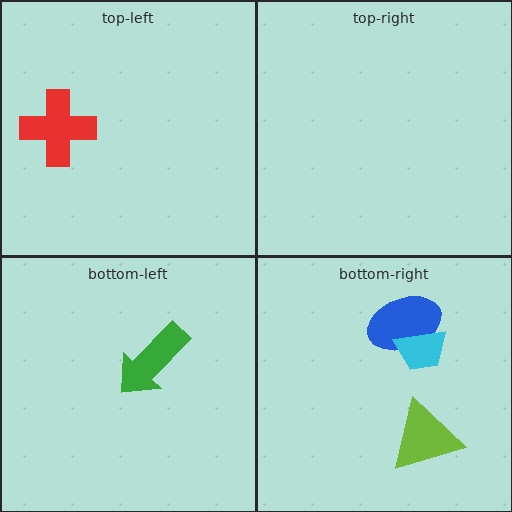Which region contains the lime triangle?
The bottom-right region.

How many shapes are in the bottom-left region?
1.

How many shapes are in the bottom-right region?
3.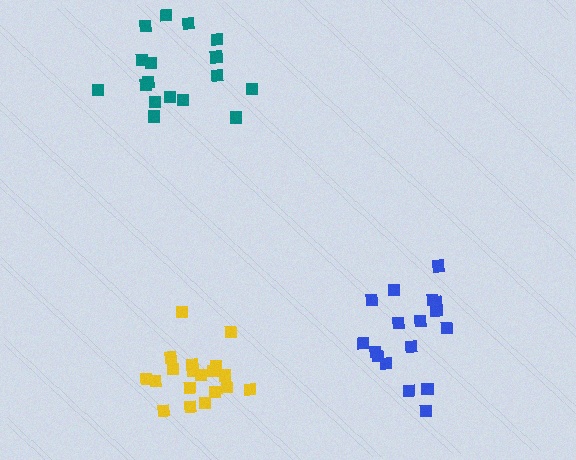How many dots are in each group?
Group 1: 17 dots, Group 2: 19 dots, Group 3: 17 dots (53 total).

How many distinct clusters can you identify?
There are 3 distinct clusters.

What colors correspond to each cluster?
The clusters are colored: blue, yellow, teal.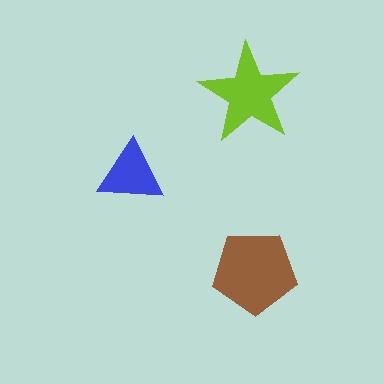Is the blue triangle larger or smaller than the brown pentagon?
Smaller.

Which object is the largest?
The brown pentagon.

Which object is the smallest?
The blue triangle.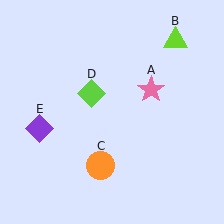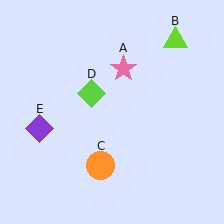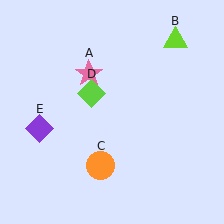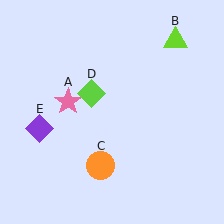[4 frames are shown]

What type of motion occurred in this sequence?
The pink star (object A) rotated counterclockwise around the center of the scene.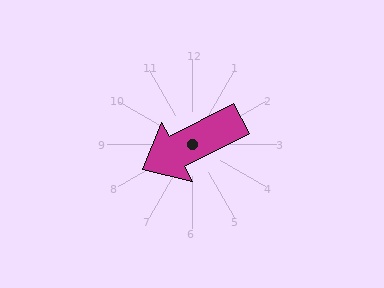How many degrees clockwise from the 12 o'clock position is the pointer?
Approximately 242 degrees.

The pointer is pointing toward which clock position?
Roughly 8 o'clock.